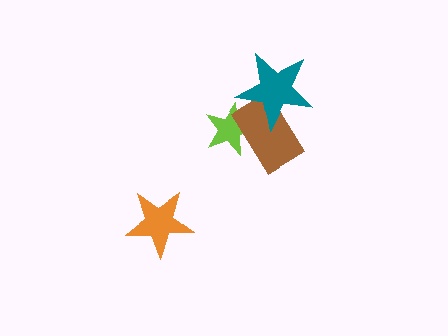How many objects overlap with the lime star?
2 objects overlap with the lime star.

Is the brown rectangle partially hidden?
Yes, it is partially covered by another shape.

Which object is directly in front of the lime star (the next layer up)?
The brown rectangle is directly in front of the lime star.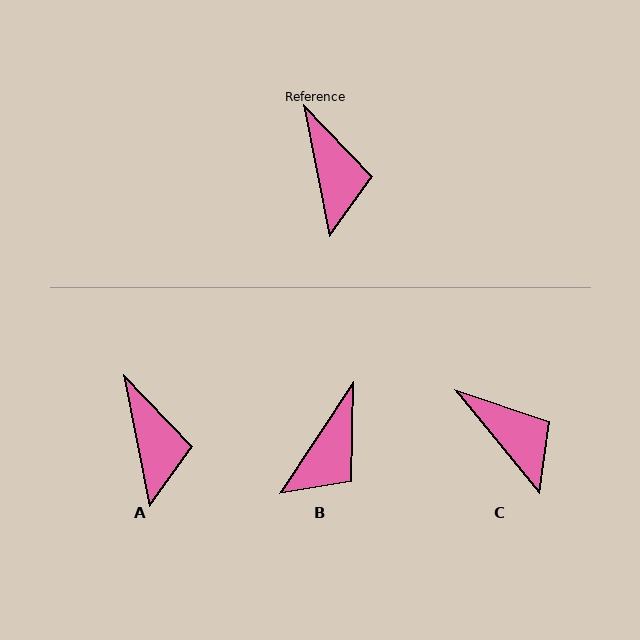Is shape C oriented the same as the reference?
No, it is off by about 28 degrees.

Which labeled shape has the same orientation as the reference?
A.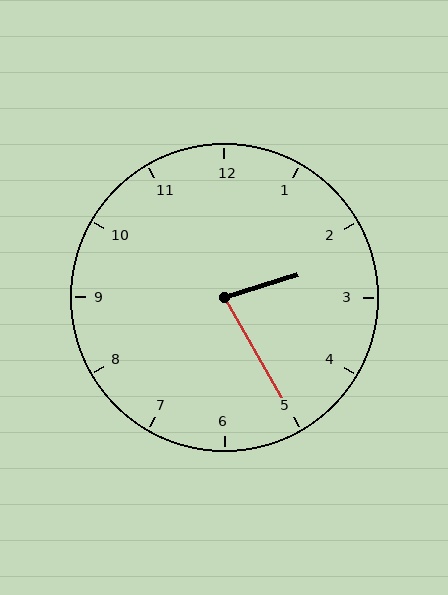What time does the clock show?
2:25.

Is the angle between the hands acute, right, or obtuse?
It is acute.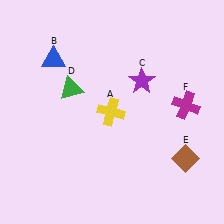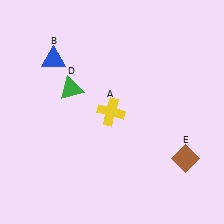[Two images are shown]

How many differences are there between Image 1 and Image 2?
There are 2 differences between the two images.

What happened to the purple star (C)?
The purple star (C) was removed in Image 2. It was in the top-right area of Image 1.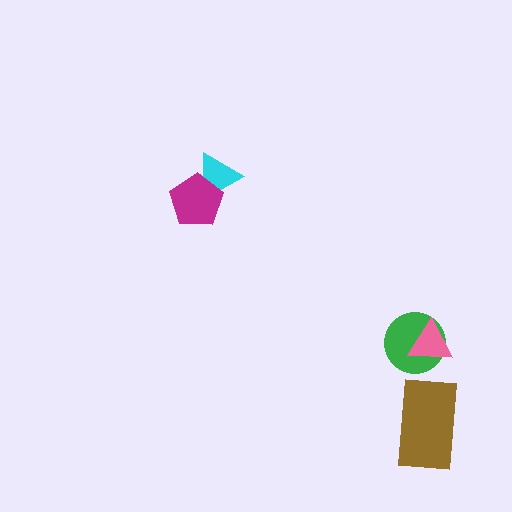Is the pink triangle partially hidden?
No, no other shape covers it.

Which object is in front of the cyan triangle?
The magenta pentagon is in front of the cyan triangle.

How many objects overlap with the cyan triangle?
1 object overlaps with the cyan triangle.